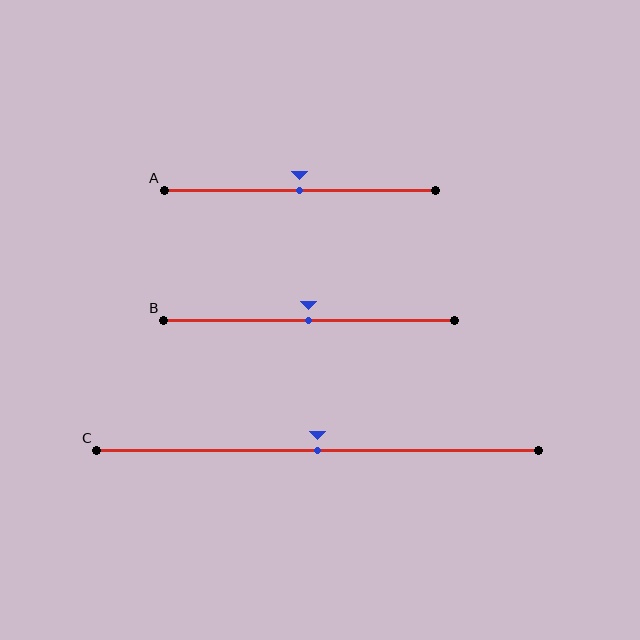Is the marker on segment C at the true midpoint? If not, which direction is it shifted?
Yes, the marker on segment C is at the true midpoint.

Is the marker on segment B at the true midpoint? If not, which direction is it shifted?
Yes, the marker on segment B is at the true midpoint.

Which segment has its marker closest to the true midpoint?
Segment A has its marker closest to the true midpoint.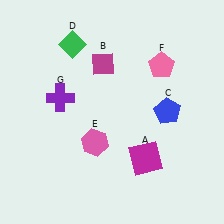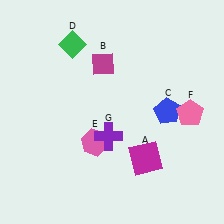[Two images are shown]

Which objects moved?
The objects that moved are: the pink pentagon (F), the purple cross (G).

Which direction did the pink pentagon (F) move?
The pink pentagon (F) moved down.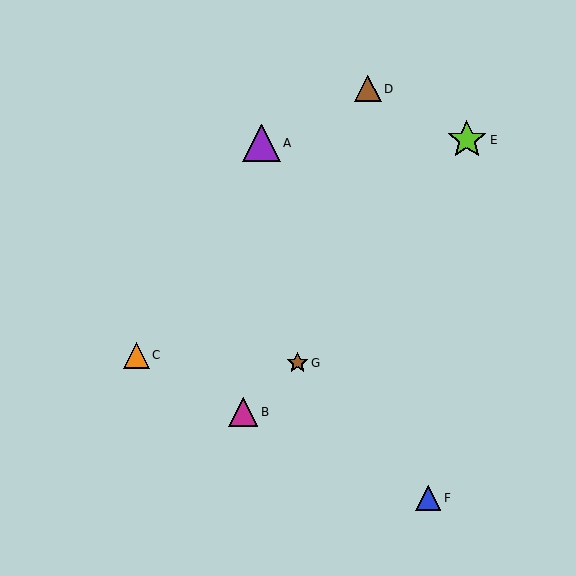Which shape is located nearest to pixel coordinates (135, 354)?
The orange triangle (labeled C) at (137, 355) is nearest to that location.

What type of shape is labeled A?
Shape A is a purple triangle.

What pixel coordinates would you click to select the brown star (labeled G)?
Click at (298, 363) to select the brown star G.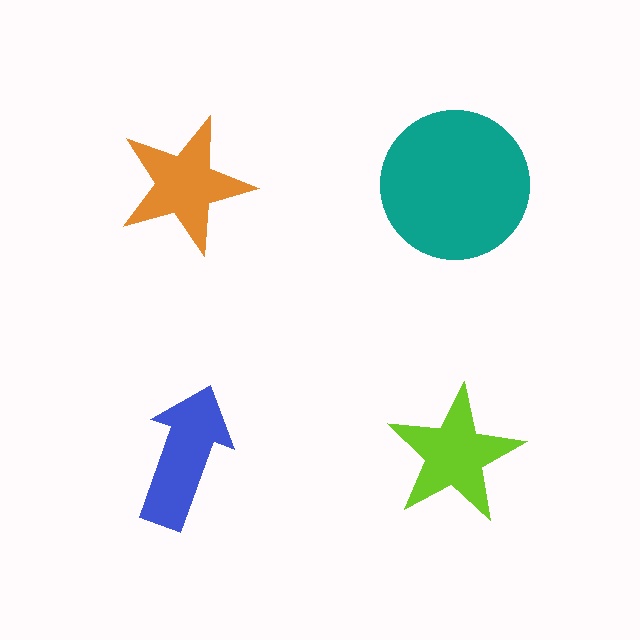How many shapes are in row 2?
2 shapes.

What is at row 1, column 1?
An orange star.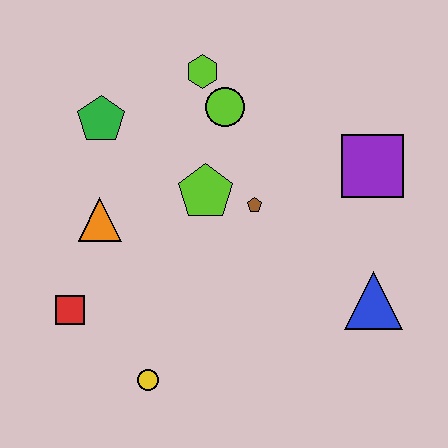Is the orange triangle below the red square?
No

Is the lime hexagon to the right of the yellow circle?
Yes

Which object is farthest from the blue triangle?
The green pentagon is farthest from the blue triangle.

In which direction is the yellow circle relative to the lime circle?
The yellow circle is below the lime circle.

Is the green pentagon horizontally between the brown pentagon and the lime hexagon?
No